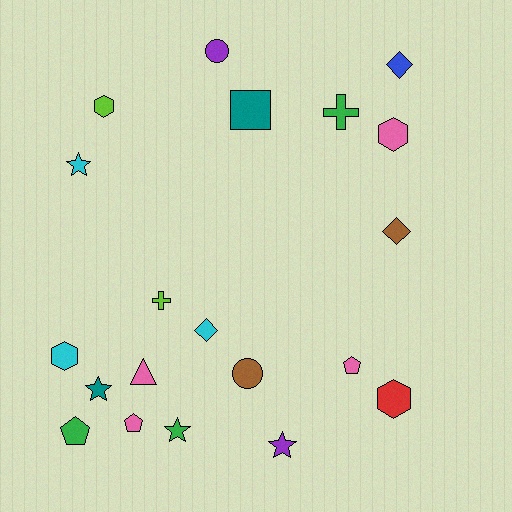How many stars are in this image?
There are 4 stars.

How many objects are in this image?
There are 20 objects.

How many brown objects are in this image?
There are 2 brown objects.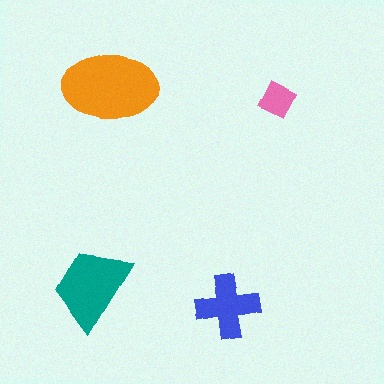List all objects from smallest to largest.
The pink square, the blue cross, the teal trapezoid, the orange ellipse.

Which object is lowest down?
The blue cross is bottommost.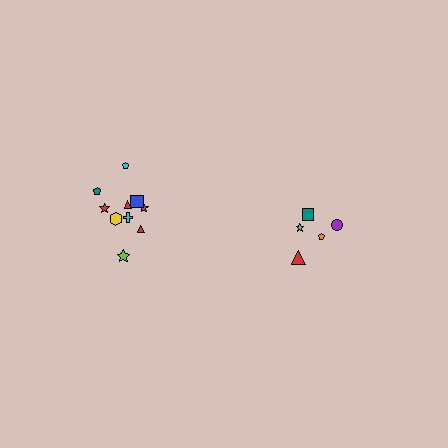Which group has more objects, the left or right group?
The left group.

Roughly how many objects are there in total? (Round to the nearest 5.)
Roughly 15 objects in total.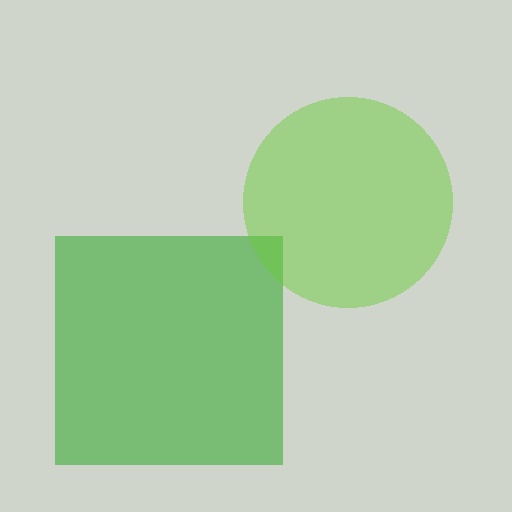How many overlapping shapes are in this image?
There are 2 overlapping shapes in the image.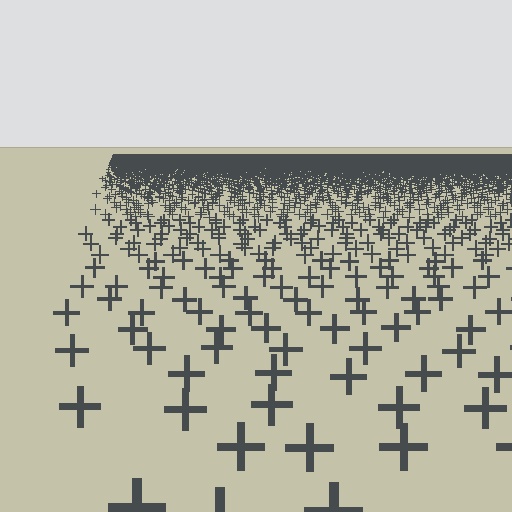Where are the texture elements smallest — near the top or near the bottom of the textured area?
Near the top.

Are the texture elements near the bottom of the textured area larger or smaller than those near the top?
Larger. Near the bottom, elements are closer to the viewer and appear at a bigger on-screen size.